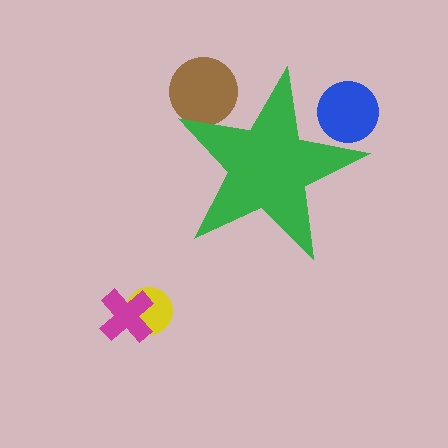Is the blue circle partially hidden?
Yes, the blue circle is partially hidden behind the green star.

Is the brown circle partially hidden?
Yes, the brown circle is partially hidden behind the green star.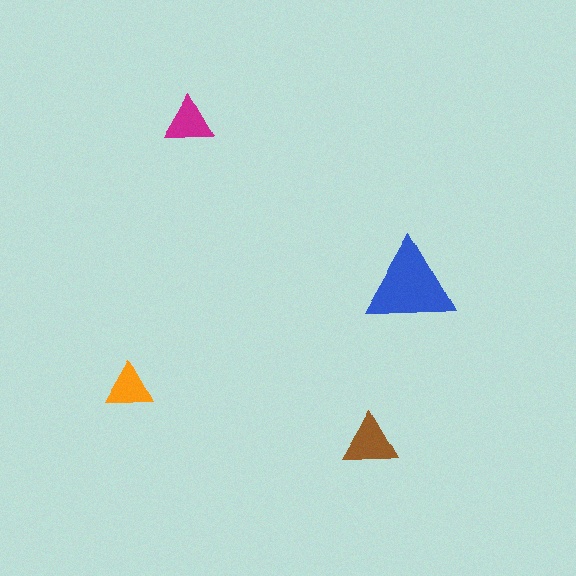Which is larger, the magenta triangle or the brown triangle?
The brown one.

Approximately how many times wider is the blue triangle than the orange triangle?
About 2 times wider.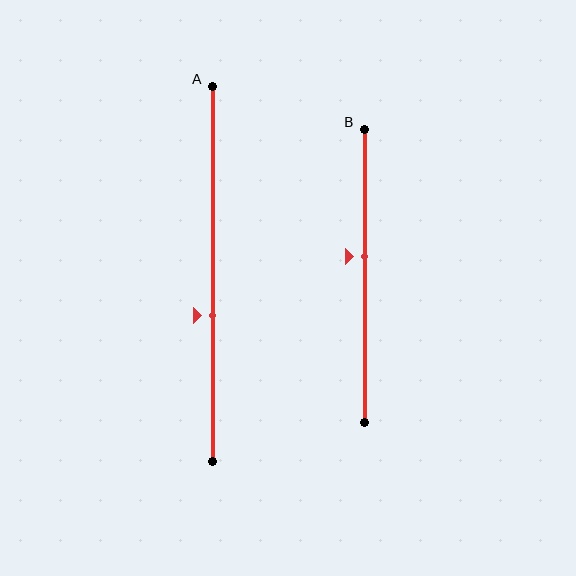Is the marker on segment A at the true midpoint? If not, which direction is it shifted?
No, the marker on segment A is shifted downward by about 11% of the segment length.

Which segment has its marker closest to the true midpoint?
Segment B has its marker closest to the true midpoint.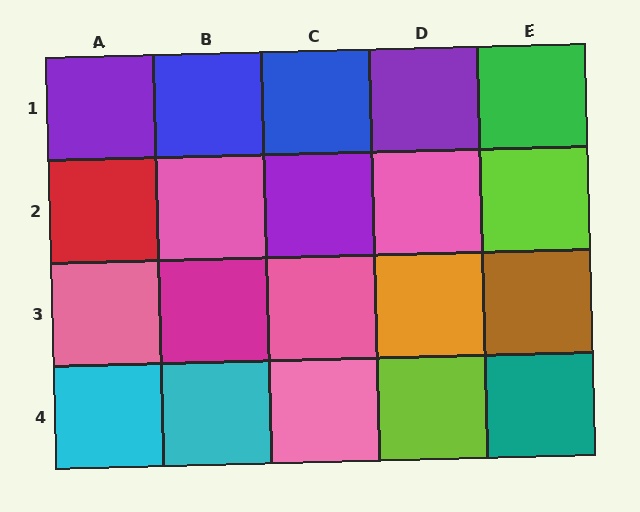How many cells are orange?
1 cell is orange.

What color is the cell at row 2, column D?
Pink.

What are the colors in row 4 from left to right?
Cyan, cyan, pink, lime, teal.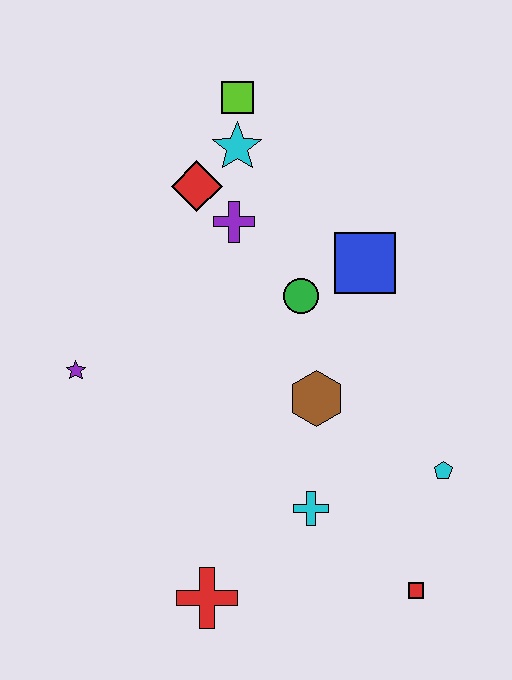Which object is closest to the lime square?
The cyan star is closest to the lime square.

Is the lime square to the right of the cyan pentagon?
No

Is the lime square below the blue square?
No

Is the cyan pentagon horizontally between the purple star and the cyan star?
No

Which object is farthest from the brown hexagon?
The lime square is farthest from the brown hexagon.